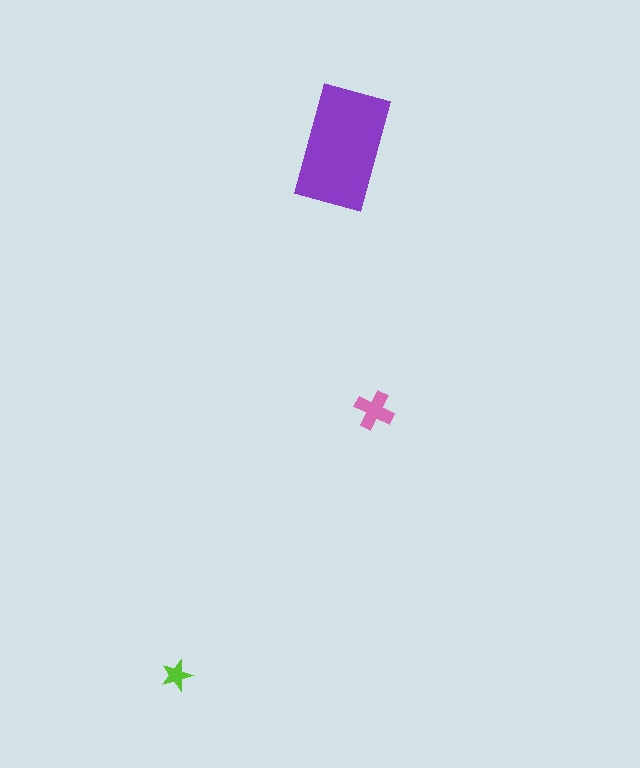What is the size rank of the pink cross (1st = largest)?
2nd.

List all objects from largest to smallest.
The purple rectangle, the pink cross, the lime star.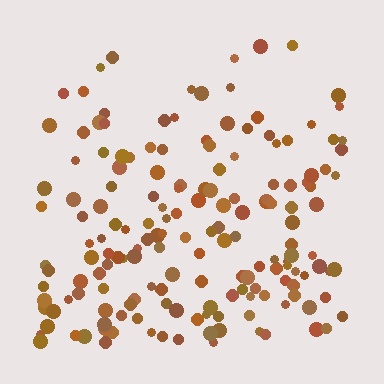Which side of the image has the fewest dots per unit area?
The top.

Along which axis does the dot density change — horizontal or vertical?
Vertical.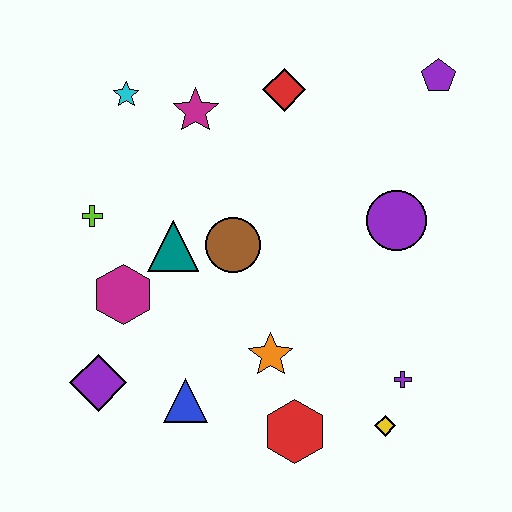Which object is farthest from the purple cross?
The cyan star is farthest from the purple cross.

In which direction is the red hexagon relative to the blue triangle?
The red hexagon is to the right of the blue triangle.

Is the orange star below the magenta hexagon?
Yes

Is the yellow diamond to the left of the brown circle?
No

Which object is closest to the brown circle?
The teal triangle is closest to the brown circle.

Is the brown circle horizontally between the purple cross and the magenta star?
Yes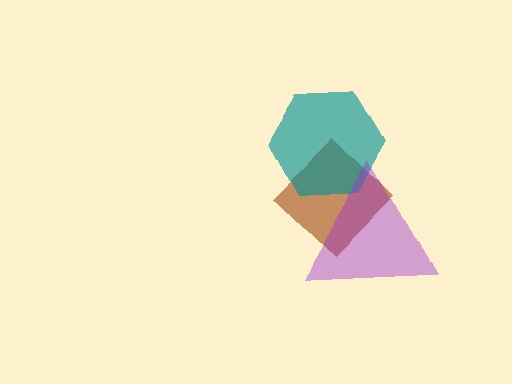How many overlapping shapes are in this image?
There are 3 overlapping shapes in the image.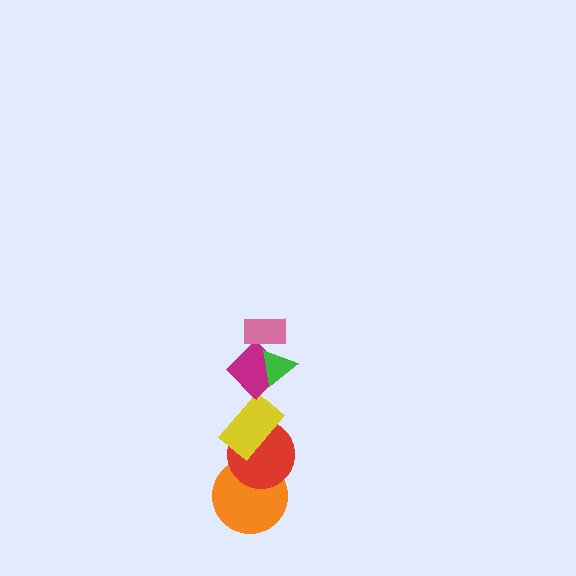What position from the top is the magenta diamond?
The magenta diamond is 3rd from the top.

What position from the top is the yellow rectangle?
The yellow rectangle is 4th from the top.